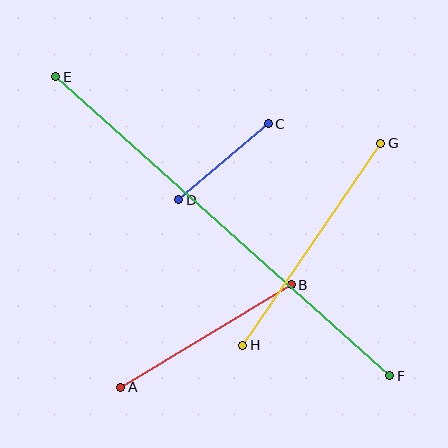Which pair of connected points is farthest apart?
Points E and F are farthest apart.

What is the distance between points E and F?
The distance is approximately 449 pixels.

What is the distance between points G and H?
The distance is approximately 245 pixels.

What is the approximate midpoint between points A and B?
The midpoint is at approximately (206, 336) pixels.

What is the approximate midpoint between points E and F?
The midpoint is at approximately (223, 226) pixels.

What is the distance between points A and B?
The distance is approximately 199 pixels.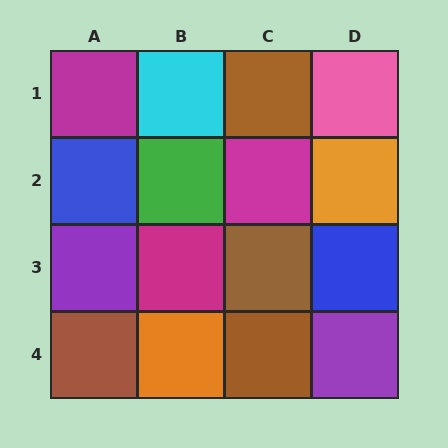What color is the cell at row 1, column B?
Cyan.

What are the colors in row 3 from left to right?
Purple, magenta, brown, blue.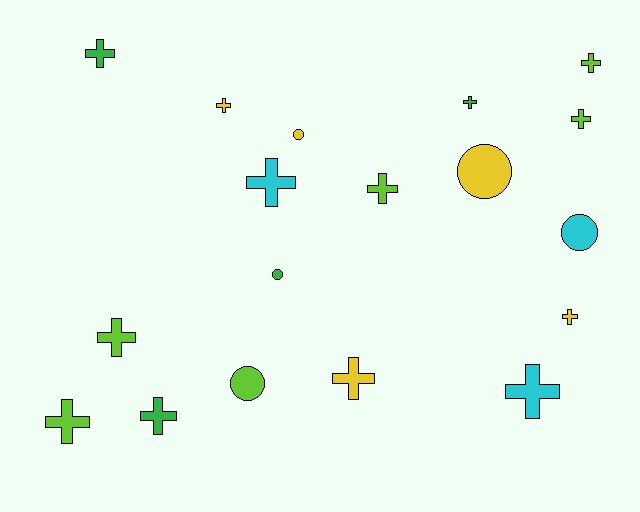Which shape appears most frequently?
Cross, with 13 objects.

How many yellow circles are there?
There are 2 yellow circles.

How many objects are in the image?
There are 18 objects.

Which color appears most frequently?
Lime, with 6 objects.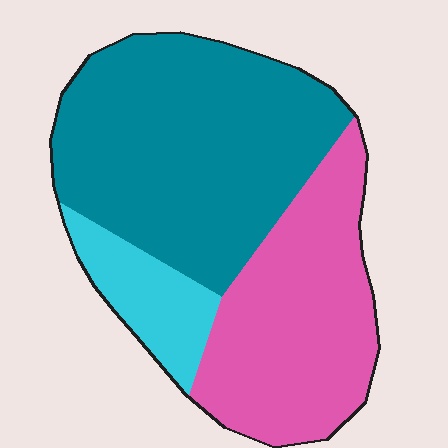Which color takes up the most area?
Teal, at roughly 50%.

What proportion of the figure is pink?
Pink covers 36% of the figure.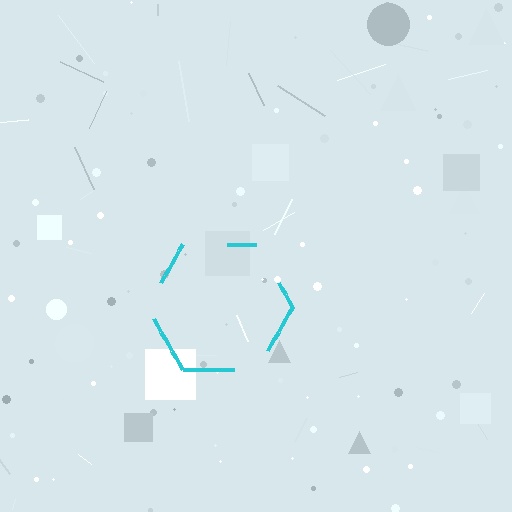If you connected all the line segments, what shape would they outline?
They would outline a hexagon.